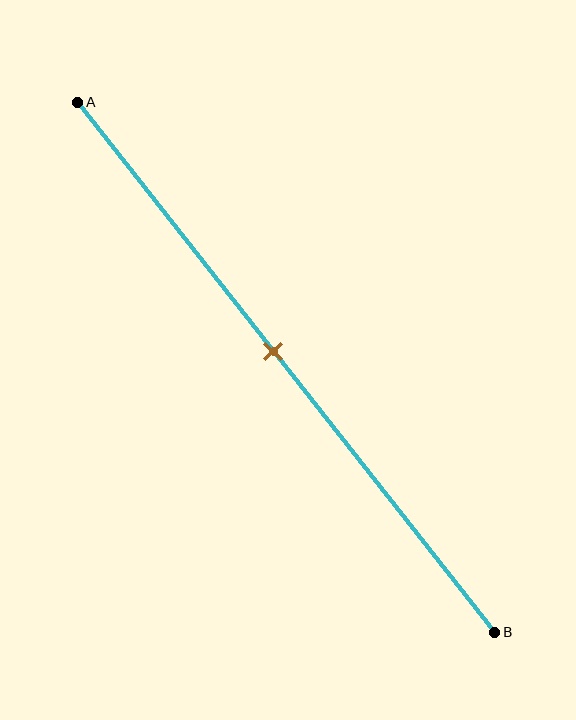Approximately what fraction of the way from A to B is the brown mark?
The brown mark is approximately 45% of the way from A to B.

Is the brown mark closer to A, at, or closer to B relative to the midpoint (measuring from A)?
The brown mark is closer to point A than the midpoint of segment AB.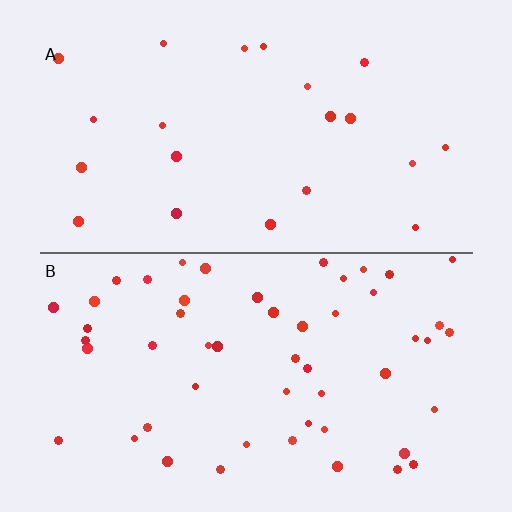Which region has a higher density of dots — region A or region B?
B (the bottom).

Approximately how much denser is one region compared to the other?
Approximately 2.4× — region B over region A.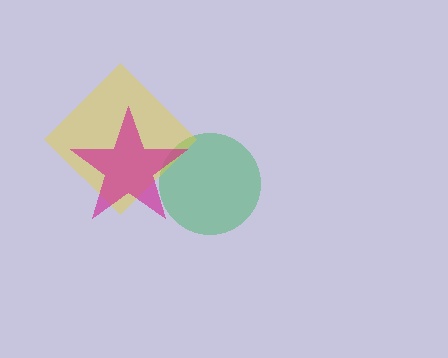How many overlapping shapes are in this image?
There are 3 overlapping shapes in the image.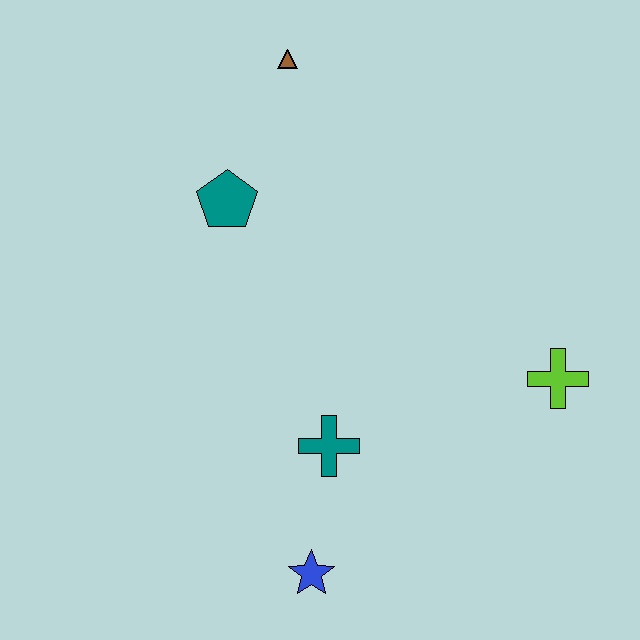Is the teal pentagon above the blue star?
Yes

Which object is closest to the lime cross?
The teal cross is closest to the lime cross.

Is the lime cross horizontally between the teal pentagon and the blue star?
No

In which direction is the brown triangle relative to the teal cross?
The brown triangle is above the teal cross.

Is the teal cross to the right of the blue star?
Yes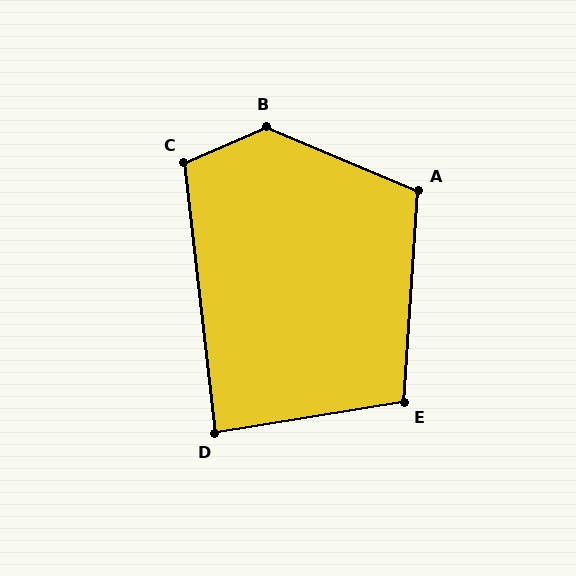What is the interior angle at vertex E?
Approximately 103 degrees (obtuse).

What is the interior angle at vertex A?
Approximately 109 degrees (obtuse).